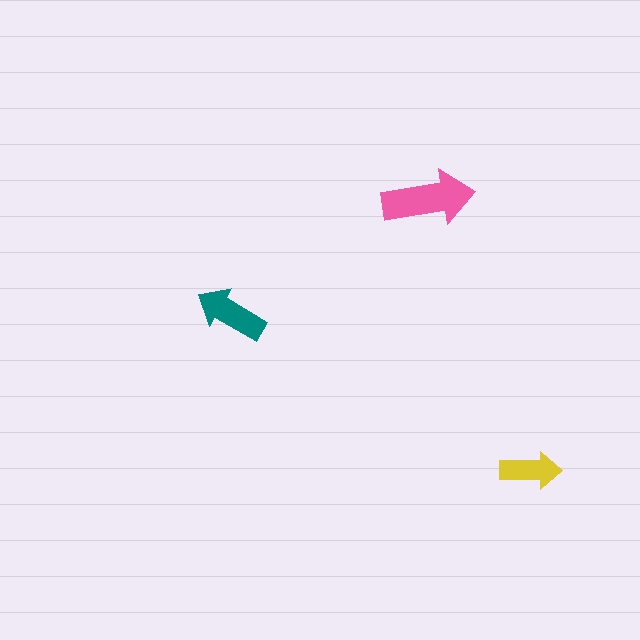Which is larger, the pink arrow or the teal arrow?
The pink one.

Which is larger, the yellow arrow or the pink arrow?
The pink one.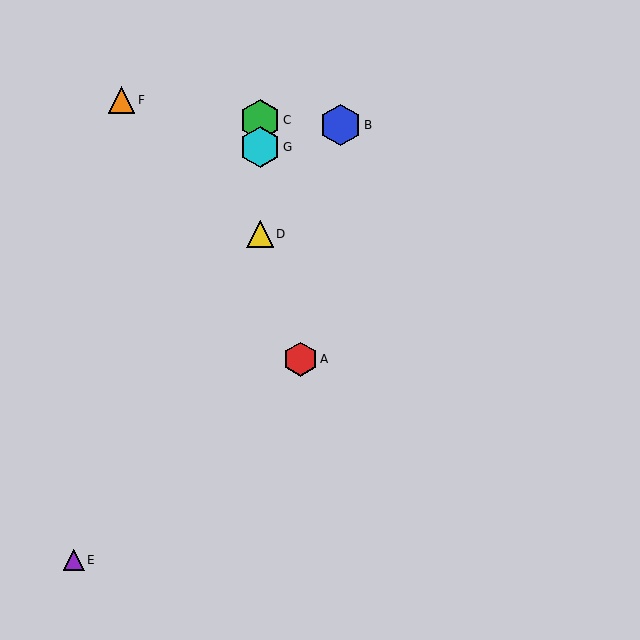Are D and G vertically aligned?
Yes, both are at x≈260.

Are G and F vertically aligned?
No, G is at x≈260 and F is at x≈122.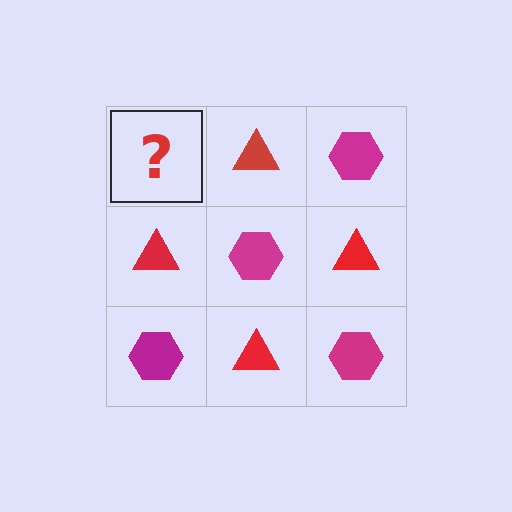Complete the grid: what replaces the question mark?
The question mark should be replaced with a magenta hexagon.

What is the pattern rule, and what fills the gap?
The rule is that it alternates magenta hexagon and red triangle in a checkerboard pattern. The gap should be filled with a magenta hexagon.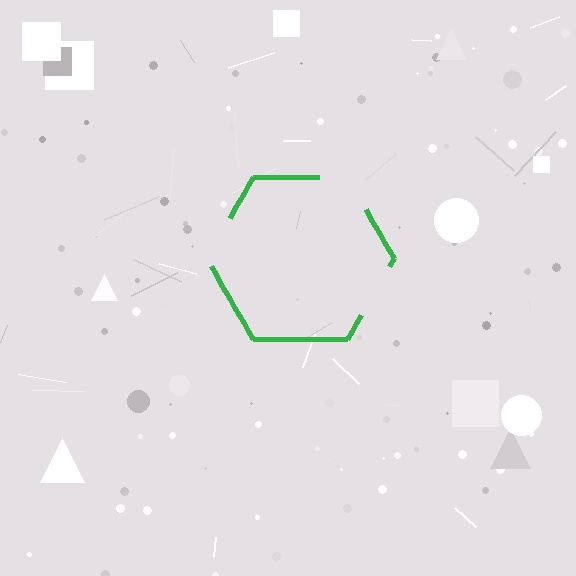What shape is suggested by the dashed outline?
The dashed outline suggests a hexagon.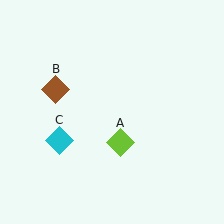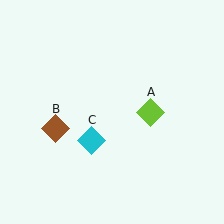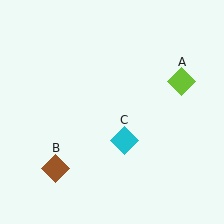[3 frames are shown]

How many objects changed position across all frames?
3 objects changed position: lime diamond (object A), brown diamond (object B), cyan diamond (object C).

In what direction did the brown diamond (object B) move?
The brown diamond (object B) moved down.